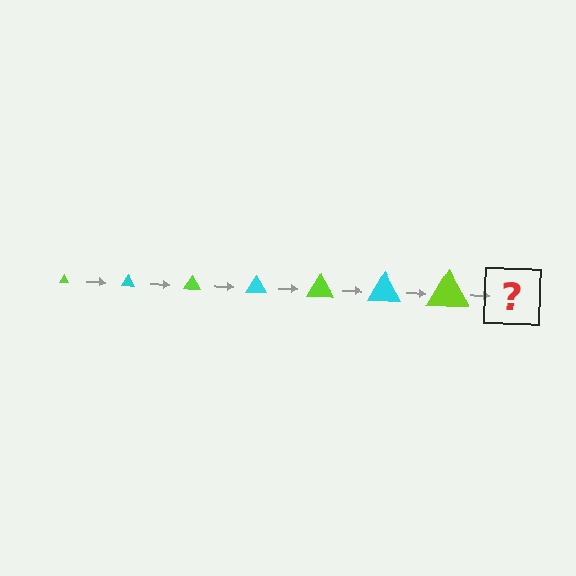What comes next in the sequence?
The next element should be a cyan triangle, larger than the previous one.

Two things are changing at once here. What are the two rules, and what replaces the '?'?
The two rules are that the triangle grows larger each step and the color cycles through lime and cyan. The '?' should be a cyan triangle, larger than the previous one.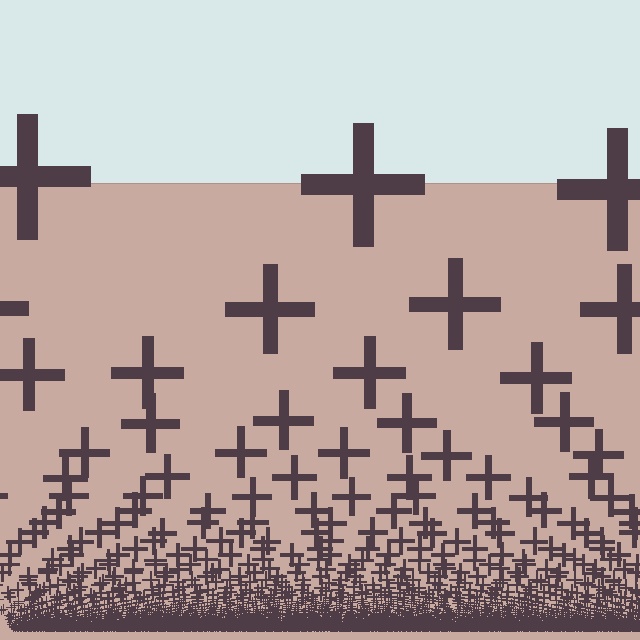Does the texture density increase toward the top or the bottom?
Density increases toward the bottom.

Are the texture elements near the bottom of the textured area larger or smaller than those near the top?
Smaller. The gradient is inverted — elements near the bottom are smaller and denser.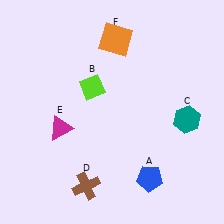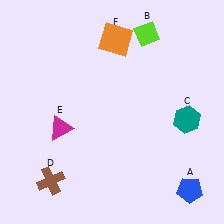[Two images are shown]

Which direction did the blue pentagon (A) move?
The blue pentagon (A) moved right.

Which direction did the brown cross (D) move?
The brown cross (D) moved left.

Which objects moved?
The objects that moved are: the blue pentagon (A), the lime diamond (B), the brown cross (D).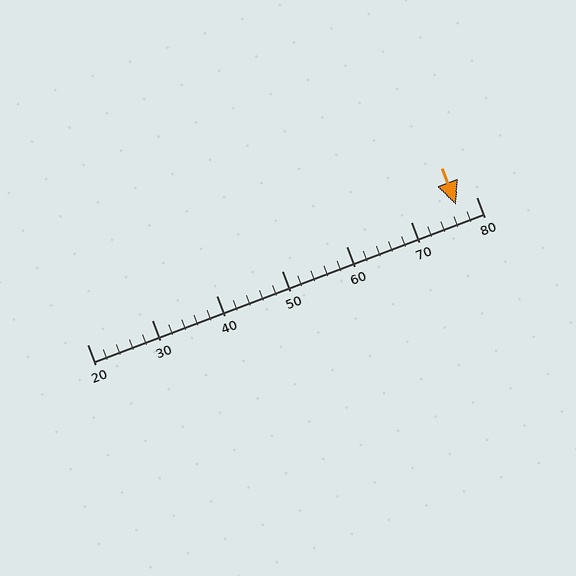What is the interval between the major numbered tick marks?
The major tick marks are spaced 10 units apart.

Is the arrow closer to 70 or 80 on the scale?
The arrow is closer to 80.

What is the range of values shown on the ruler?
The ruler shows values from 20 to 80.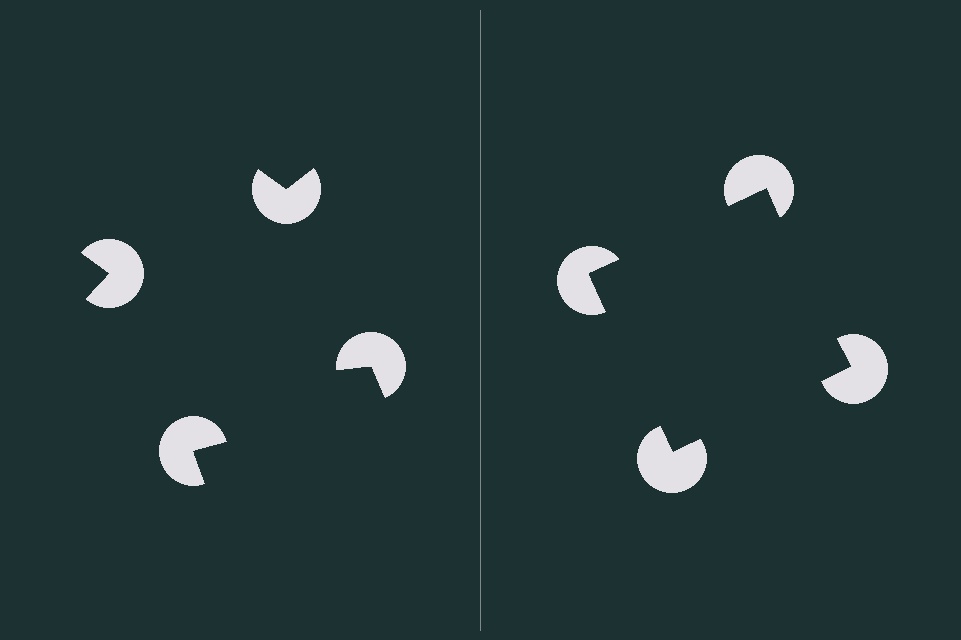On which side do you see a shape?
An illusory square appears on the right side. On the left side the wedge cuts are rotated, so no coherent shape forms.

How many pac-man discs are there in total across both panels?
8 — 4 on each side.